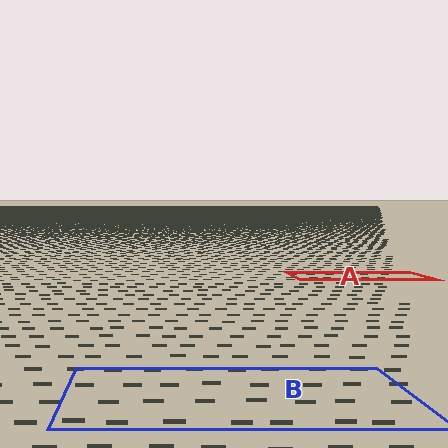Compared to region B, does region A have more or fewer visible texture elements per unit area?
Region A has more texture elements per unit area — they are packed more densely because it is farther away.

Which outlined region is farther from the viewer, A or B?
Region A is farther from the viewer — the texture elements inside it appear smaller and more densely packed.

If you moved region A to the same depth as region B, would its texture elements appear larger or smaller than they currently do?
They would appear larger. At a closer depth, the same texture elements are projected at a bigger on-screen size.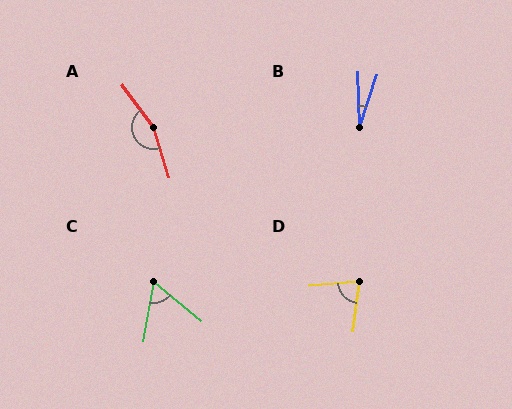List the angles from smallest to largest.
B (19°), C (61°), D (78°), A (161°).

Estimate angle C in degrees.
Approximately 61 degrees.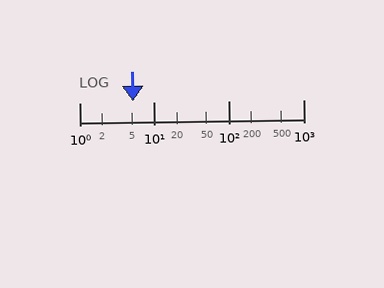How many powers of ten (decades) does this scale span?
The scale spans 3 decades, from 1 to 1000.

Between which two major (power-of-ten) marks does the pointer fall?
The pointer is between 1 and 10.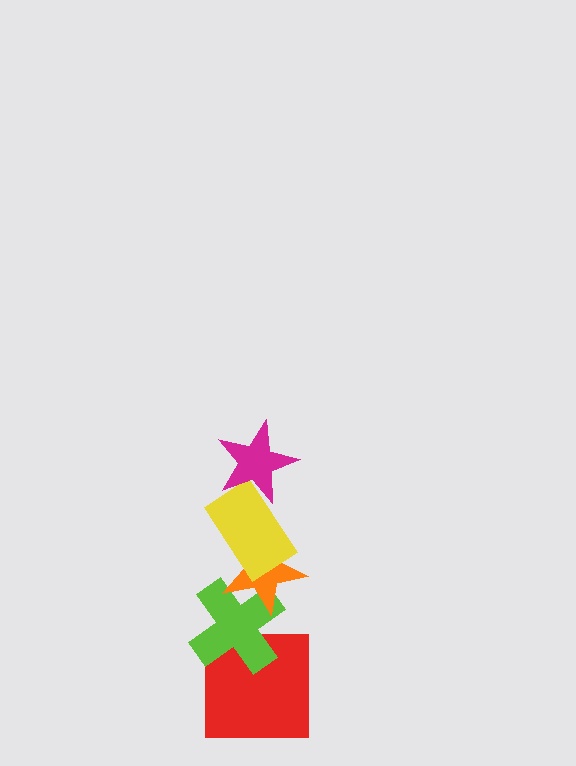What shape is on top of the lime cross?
The orange star is on top of the lime cross.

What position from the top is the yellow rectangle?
The yellow rectangle is 2nd from the top.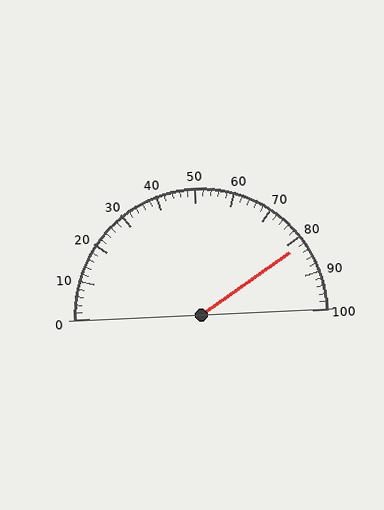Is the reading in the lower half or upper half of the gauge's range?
The reading is in the upper half of the range (0 to 100).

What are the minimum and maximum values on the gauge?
The gauge ranges from 0 to 100.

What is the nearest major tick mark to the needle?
The nearest major tick mark is 80.